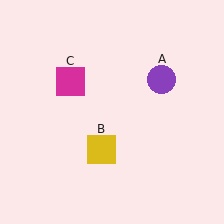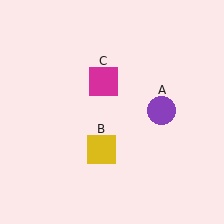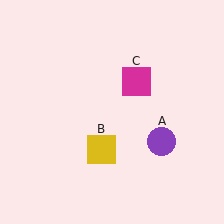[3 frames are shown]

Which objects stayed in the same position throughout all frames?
Yellow square (object B) remained stationary.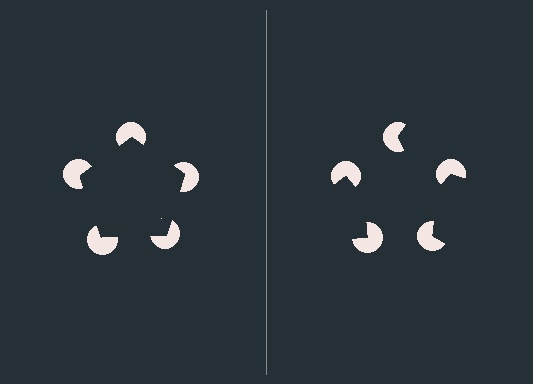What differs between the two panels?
The pac-man discs are positioned identically on both sides; only the wedge orientations differ. On the left they align to a pentagon; on the right they are misaligned.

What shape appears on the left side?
An illusory pentagon.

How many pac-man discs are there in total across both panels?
10 — 5 on each side.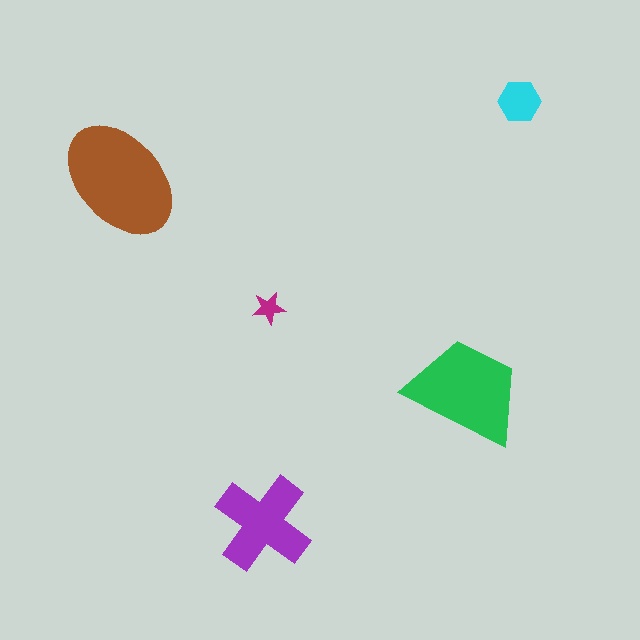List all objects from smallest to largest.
The magenta star, the cyan hexagon, the purple cross, the green trapezoid, the brown ellipse.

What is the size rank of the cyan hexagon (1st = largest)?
4th.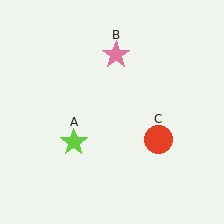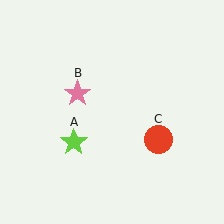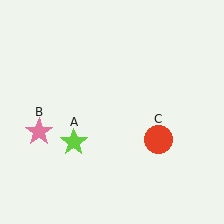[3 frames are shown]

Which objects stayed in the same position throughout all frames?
Lime star (object A) and red circle (object C) remained stationary.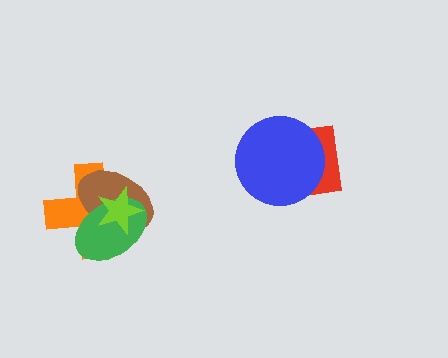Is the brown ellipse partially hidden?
Yes, it is partially covered by another shape.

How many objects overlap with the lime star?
3 objects overlap with the lime star.